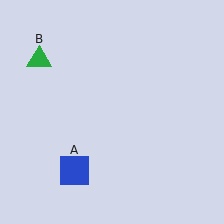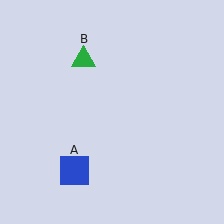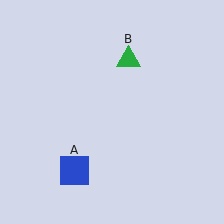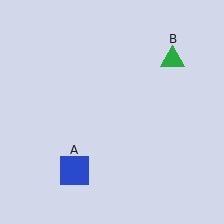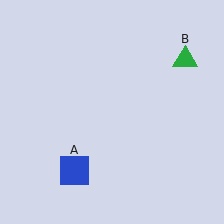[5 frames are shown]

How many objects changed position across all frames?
1 object changed position: green triangle (object B).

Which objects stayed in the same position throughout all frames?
Blue square (object A) remained stationary.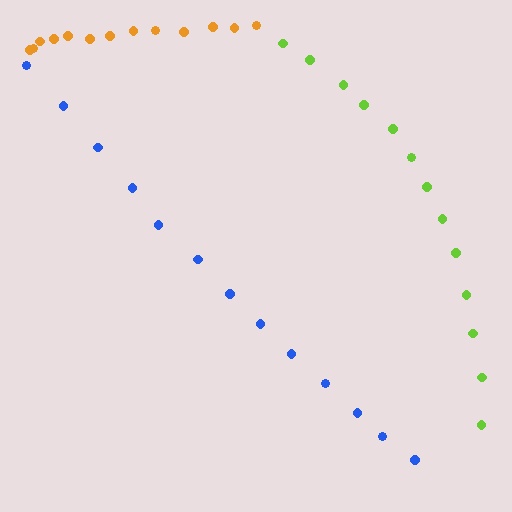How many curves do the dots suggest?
There are 3 distinct paths.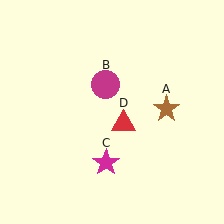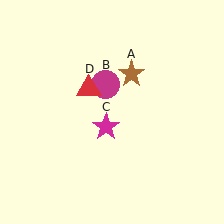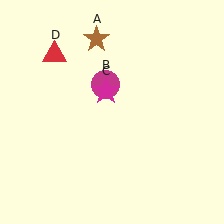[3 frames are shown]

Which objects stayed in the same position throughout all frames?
Magenta circle (object B) remained stationary.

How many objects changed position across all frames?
3 objects changed position: brown star (object A), magenta star (object C), red triangle (object D).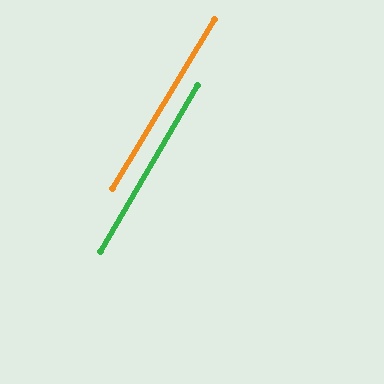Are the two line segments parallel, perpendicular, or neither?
Parallel — their directions differ by only 1.1°.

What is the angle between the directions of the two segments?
Approximately 1 degree.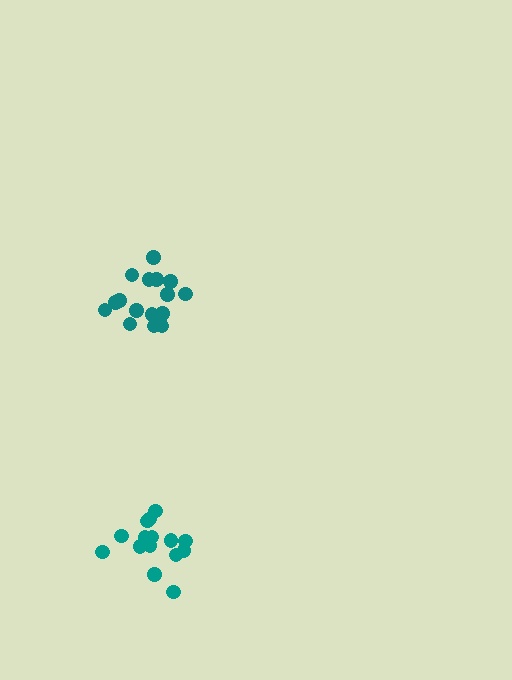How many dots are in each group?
Group 1: 15 dots, Group 2: 17 dots (32 total).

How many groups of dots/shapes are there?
There are 2 groups.